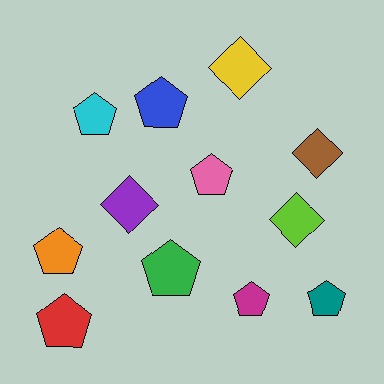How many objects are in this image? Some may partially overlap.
There are 12 objects.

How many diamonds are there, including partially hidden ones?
There are 4 diamonds.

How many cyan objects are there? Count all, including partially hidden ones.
There is 1 cyan object.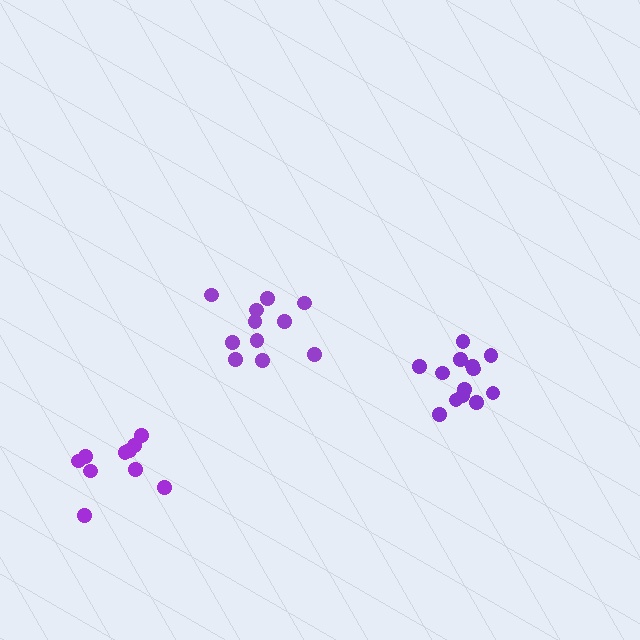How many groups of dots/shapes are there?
There are 3 groups.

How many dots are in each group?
Group 1: 13 dots, Group 2: 11 dots, Group 3: 10 dots (34 total).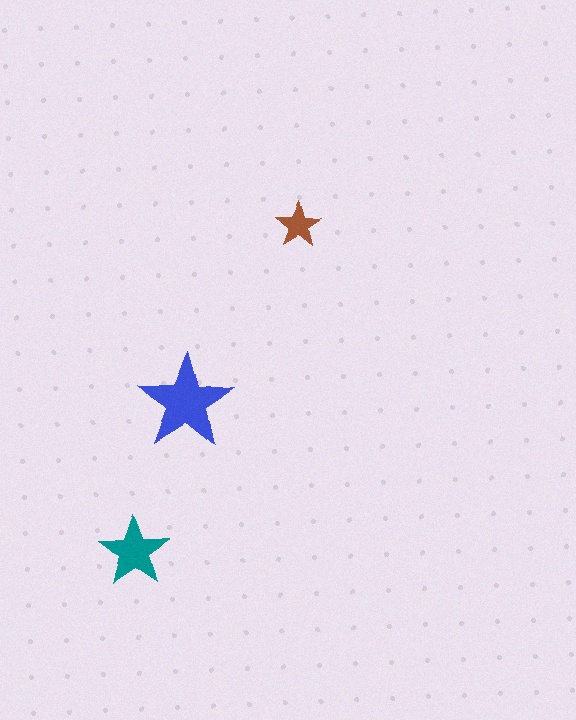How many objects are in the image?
There are 3 objects in the image.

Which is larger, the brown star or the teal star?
The teal one.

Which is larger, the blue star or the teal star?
The blue one.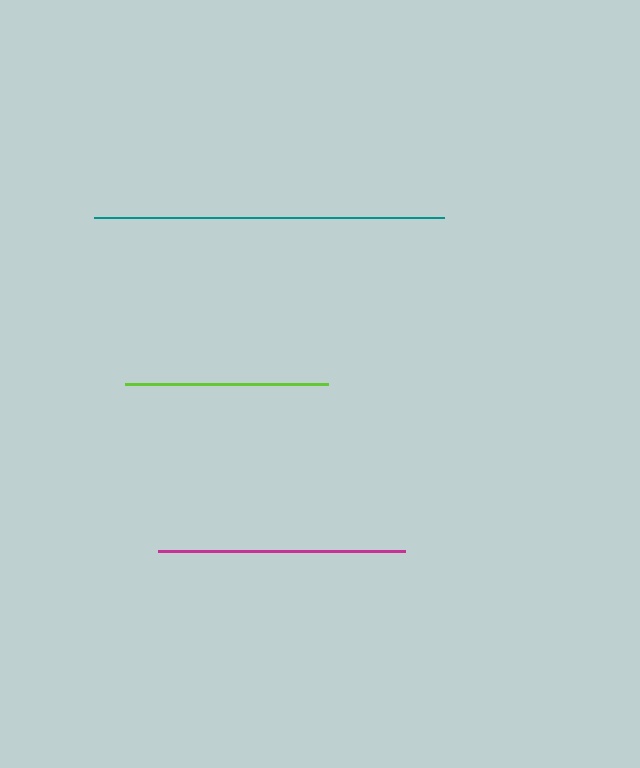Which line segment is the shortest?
The lime line is the shortest at approximately 204 pixels.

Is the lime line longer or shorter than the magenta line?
The magenta line is longer than the lime line.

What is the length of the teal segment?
The teal segment is approximately 350 pixels long.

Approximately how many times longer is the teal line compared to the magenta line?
The teal line is approximately 1.4 times the length of the magenta line.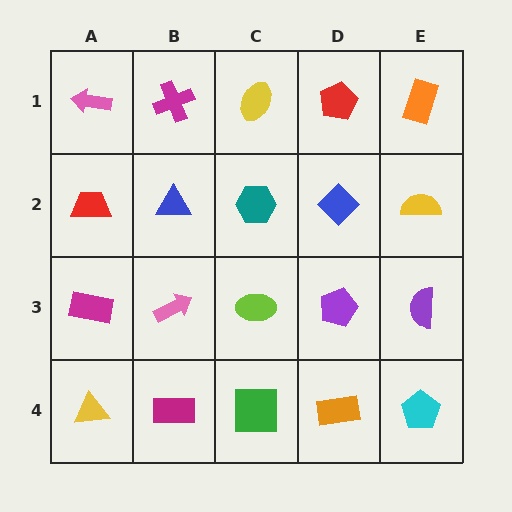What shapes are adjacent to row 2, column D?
A red pentagon (row 1, column D), a purple pentagon (row 3, column D), a teal hexagon (row 2, column C), a yellow semicircle (row 2, column E).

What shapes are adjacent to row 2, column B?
A magenta cross (row 1, column B), a pink arrow (row 3, column B), a red trapezoid (row 2, column A), a teal hexagon (row 2, column C).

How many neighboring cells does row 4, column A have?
2.